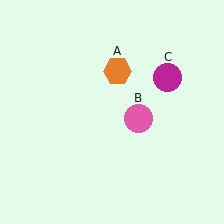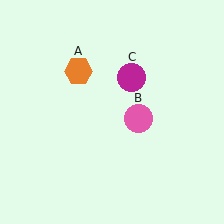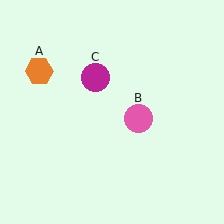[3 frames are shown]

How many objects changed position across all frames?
2 objects changed position: orange hexagon (object A), magenta circle (object C).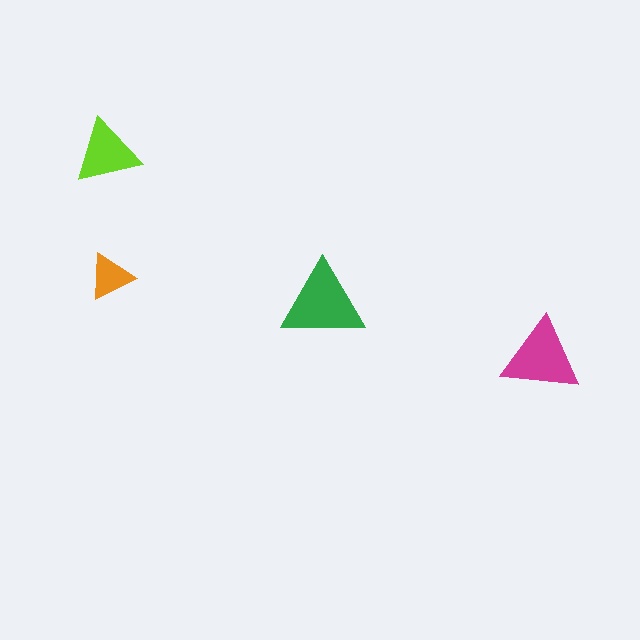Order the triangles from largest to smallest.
the green one, the magenta one, the lime one, the orange one.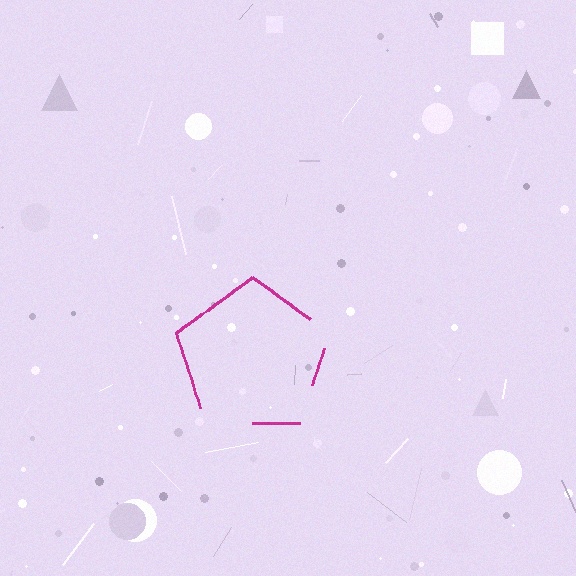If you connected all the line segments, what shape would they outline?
They would outline a pentagon.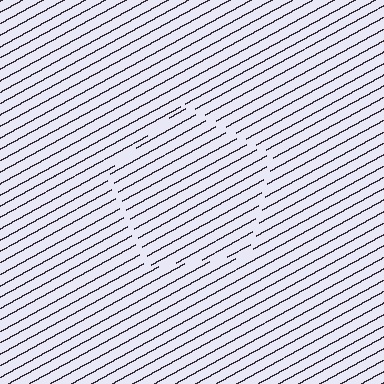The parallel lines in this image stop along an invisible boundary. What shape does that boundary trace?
An illusory pentagon. The interior of the shape contains the same grating, shifted by half a period — the contour is defined by the phase discontinuity where line-ends from the inner and outer gratings abut.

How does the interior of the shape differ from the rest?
The interior of the shape contains the same grating, shifted by half a period — the contour is defined by the phase discontinuity where line-ends from the inner and outer gratings abut.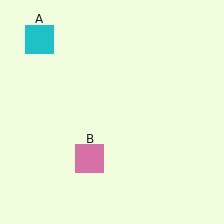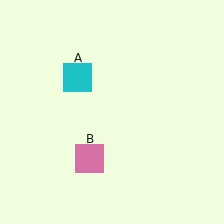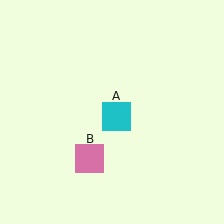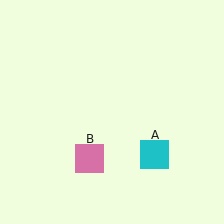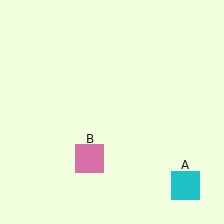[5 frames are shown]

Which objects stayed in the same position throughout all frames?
Pink square (object B) remained stationary.